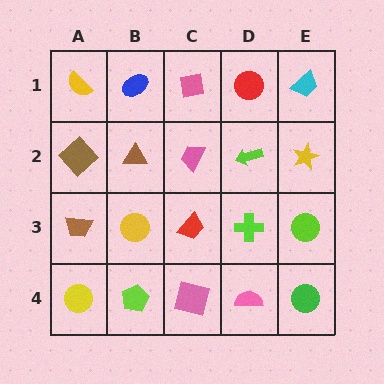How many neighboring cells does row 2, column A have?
3.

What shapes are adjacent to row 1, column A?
A brown diamond (row 2, column A), a blue ellipse (row 1, column B).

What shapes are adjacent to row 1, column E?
A yellow star (row 2, column E), a red circle (row 1, column D).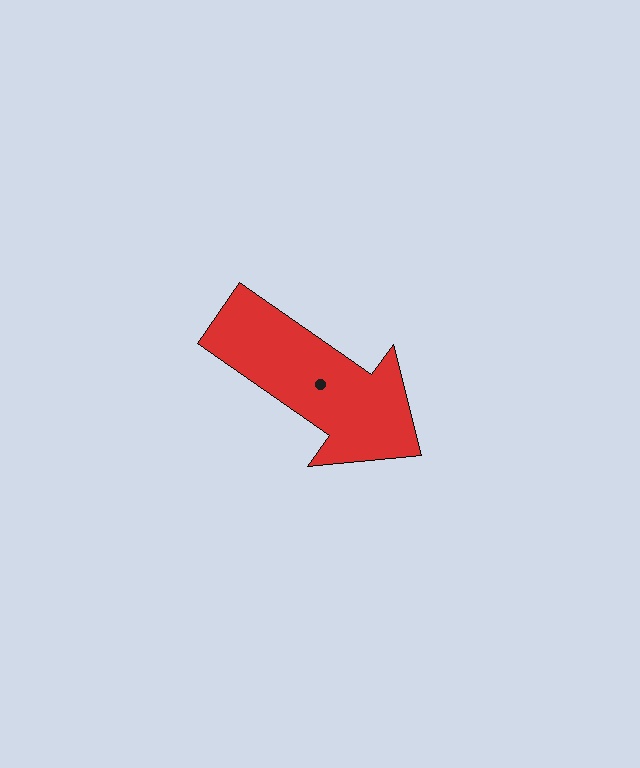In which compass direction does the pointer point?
Southeast.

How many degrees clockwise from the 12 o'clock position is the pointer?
Approximately 125 degrees.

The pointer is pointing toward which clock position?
Roughly 4 o'clock.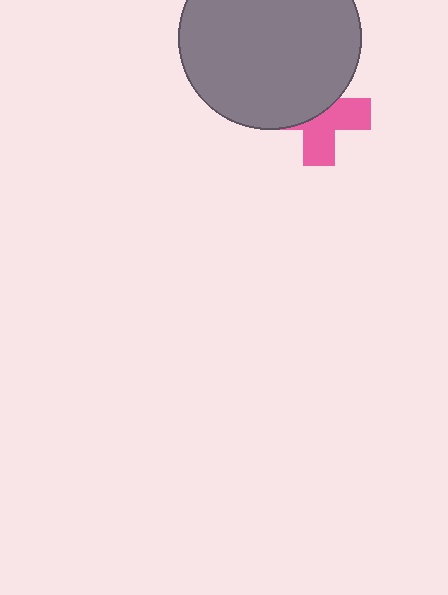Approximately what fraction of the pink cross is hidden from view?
Roughly 50% of the pink cross is hidden behind the gray circle.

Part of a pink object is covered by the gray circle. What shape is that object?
It is a cross.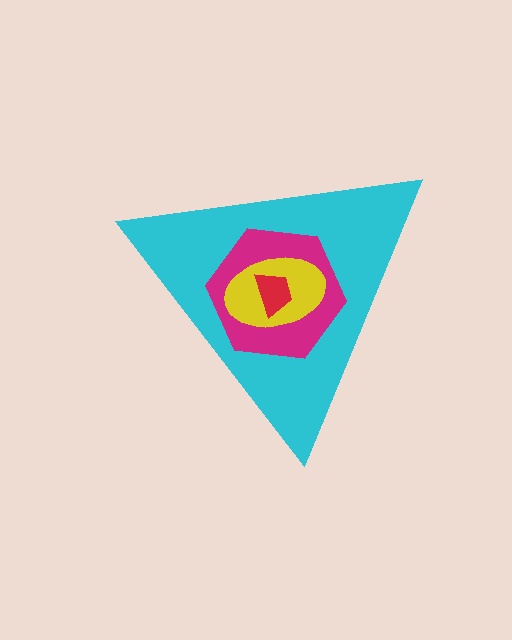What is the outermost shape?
The cyan triangle.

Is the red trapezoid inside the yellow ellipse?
Yes.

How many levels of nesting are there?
4.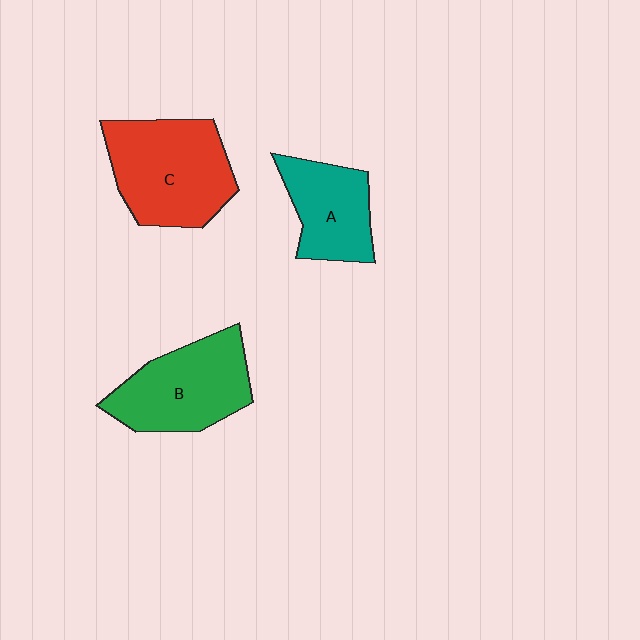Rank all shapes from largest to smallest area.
From largest to smallest: C (red), B (green), A (teal).